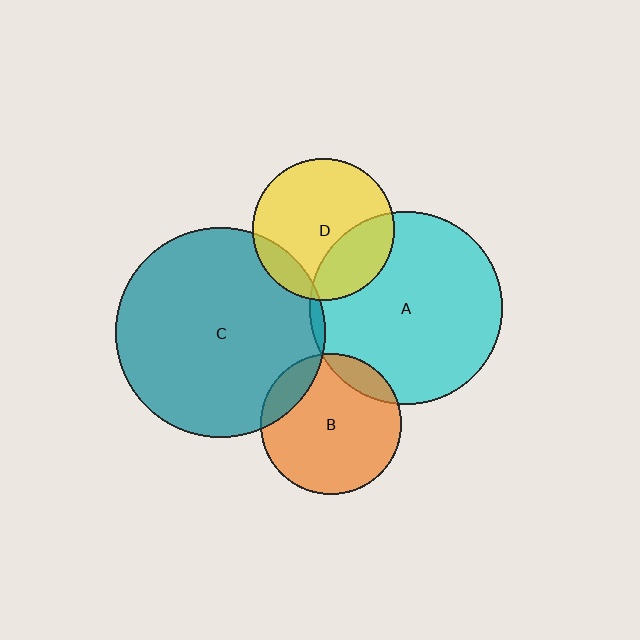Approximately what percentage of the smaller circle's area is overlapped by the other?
Approximately 10%.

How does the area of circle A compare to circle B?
Approximately 1.9 times.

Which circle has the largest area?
Circle C (teal).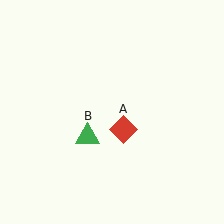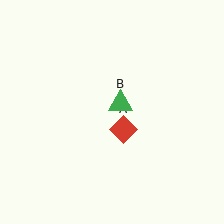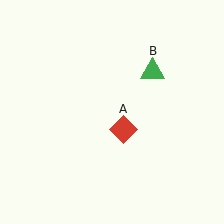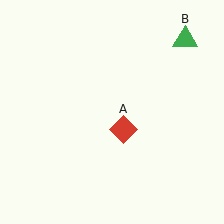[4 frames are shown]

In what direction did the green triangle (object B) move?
The green triangle (object B) moved up and to the right.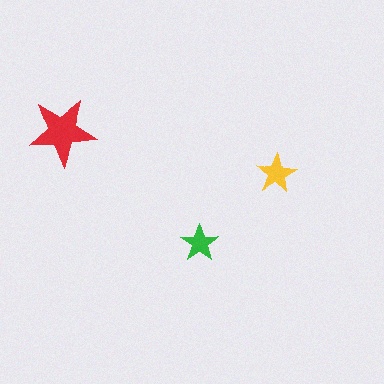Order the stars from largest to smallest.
the red one, the yellow one, the green one.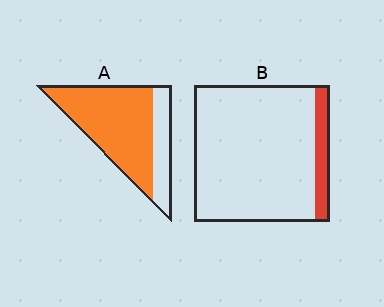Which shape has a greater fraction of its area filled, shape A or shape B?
Shape A.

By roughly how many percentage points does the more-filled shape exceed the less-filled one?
By roughly 65 percentage points (A over B).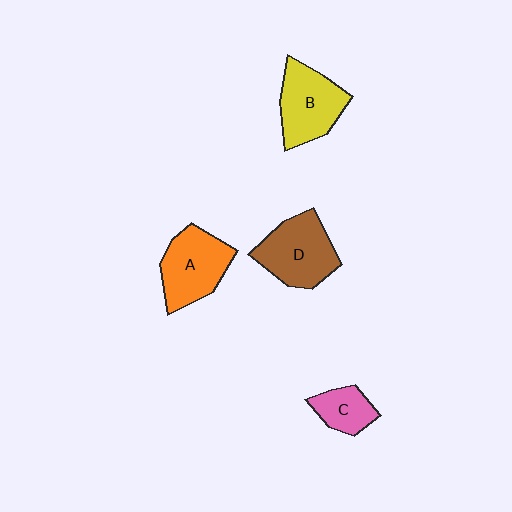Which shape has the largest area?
Shape D (brown).